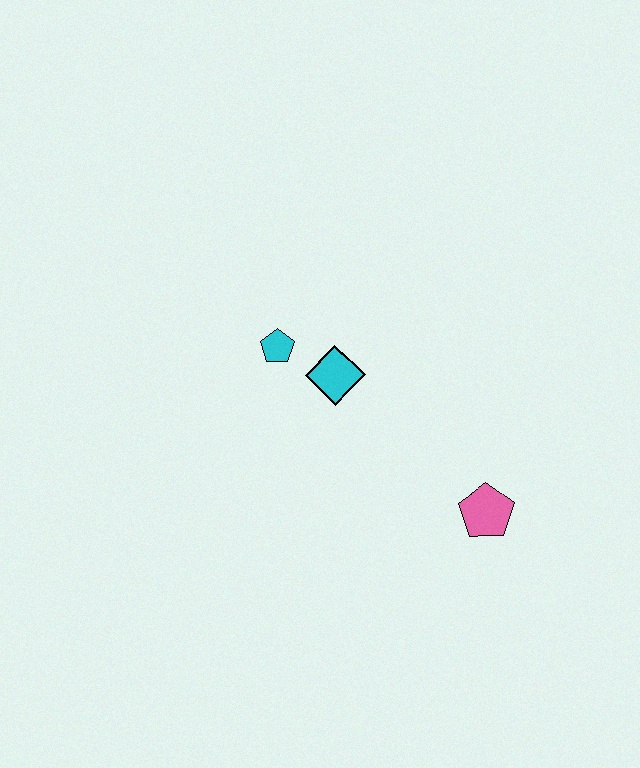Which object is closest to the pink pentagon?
The cyan diamond is closest to the pink pentagon.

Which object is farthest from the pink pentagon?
The cyan pentagon is farthest from the pink pentagon.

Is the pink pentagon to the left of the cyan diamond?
No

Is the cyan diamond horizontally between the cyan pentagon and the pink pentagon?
Yes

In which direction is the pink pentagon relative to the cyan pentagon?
The pink pentagon is to the right of the cyan pentagon.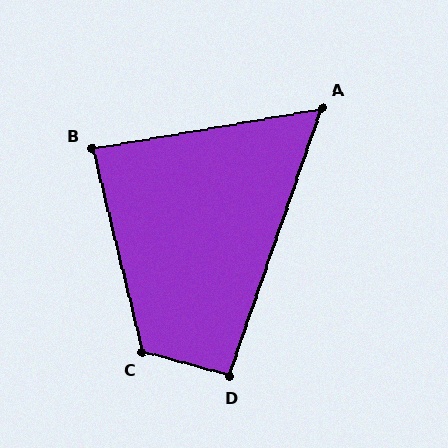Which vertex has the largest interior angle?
C, at approximately 119 degrees.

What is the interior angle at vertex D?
Approximately 94 degrees (approximately right).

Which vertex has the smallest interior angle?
A, at approximately 61 degrees.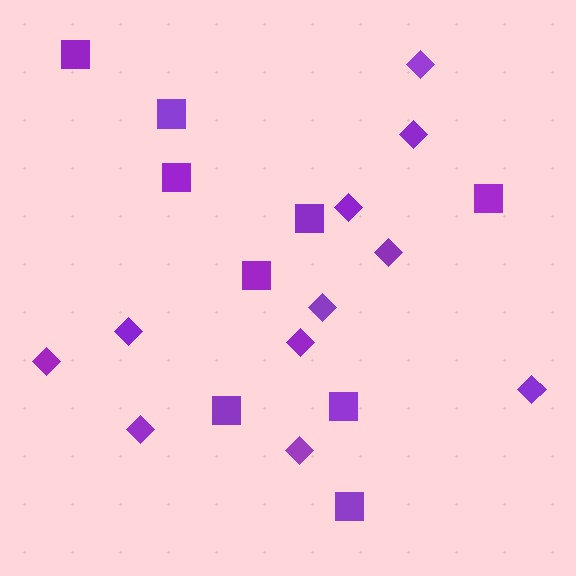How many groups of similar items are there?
There are 2 groups: one group of diamonds (11) and one group of squares (9).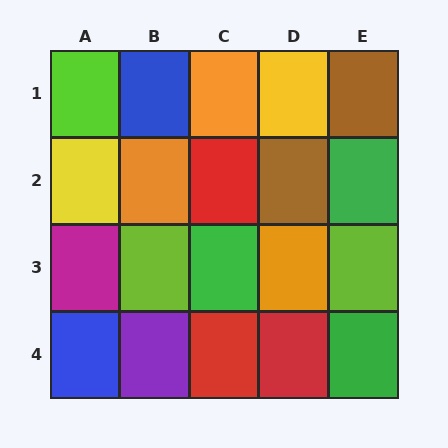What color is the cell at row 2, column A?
Yellow.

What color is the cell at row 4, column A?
Blue.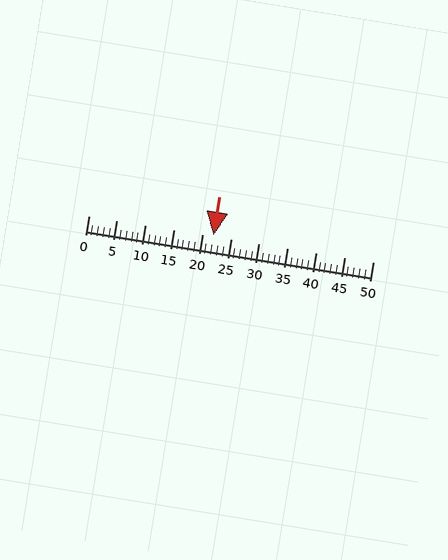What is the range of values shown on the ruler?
The ruler shows values from 0 to 50.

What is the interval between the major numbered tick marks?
The major tick marks are spaced 5 units apart.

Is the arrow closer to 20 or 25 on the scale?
The arrow is closer to 20.